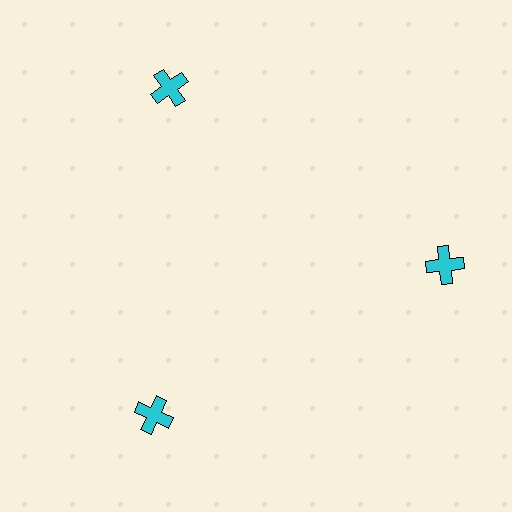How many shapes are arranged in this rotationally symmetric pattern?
There are 3 shapes, arranged in 3 groups of 1.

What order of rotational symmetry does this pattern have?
This pattern has 3-fold rotational symmetry.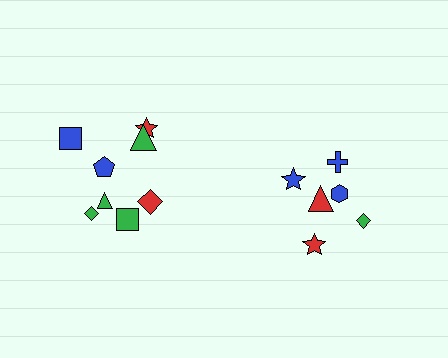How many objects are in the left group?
There are 8 objects.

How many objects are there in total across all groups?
There are 14 objects.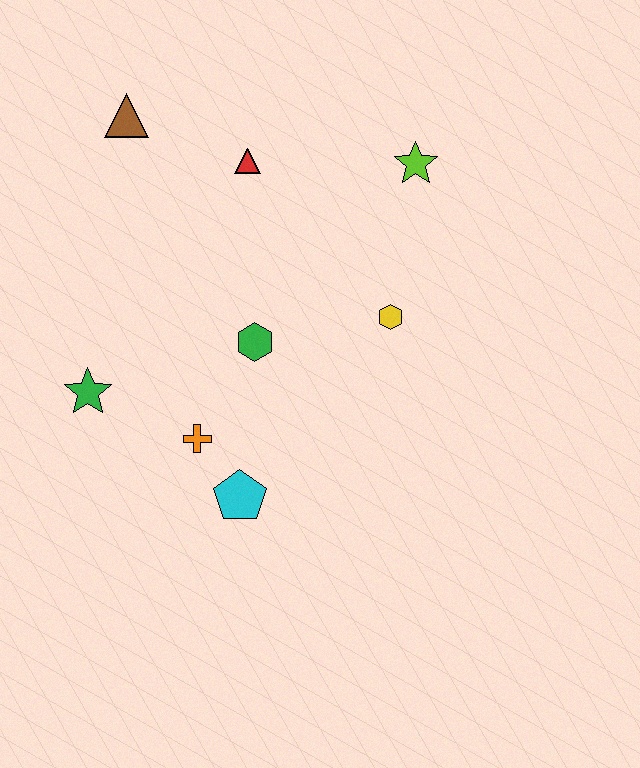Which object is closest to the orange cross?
The cyan pentagon is closest to the orange cross.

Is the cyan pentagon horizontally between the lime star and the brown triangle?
Yes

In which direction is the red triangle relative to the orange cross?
The red triangle is above the orange cross.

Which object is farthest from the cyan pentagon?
The brown triangle is farthest from the cyan pentagon.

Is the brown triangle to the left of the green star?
No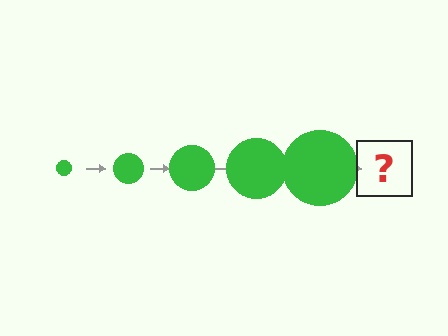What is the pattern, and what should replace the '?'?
The pattern is that the circle gets progressively larger each step. The '?' should be a green circle, larger than the previous one.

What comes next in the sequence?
The next element should be a green circle, larger than the previous one.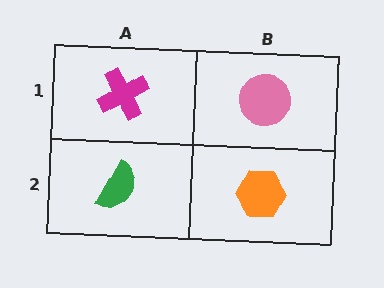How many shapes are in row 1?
2 shapes.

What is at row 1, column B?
A pink circle.